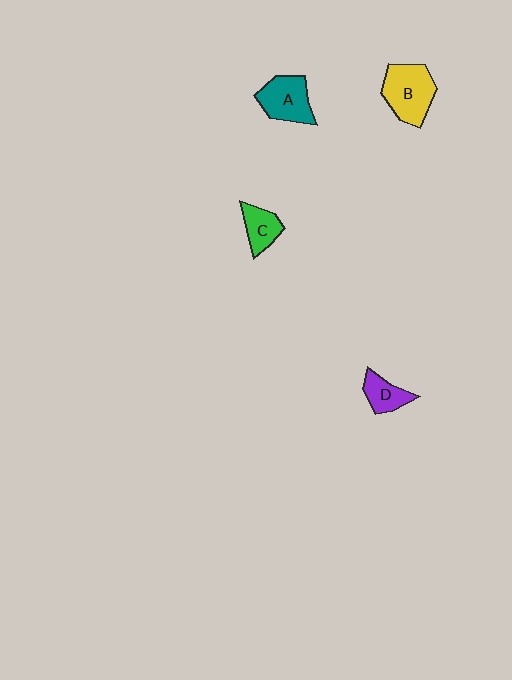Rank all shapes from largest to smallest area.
From largest to smallest: B (yellow), A (teal), C (green), D (purple).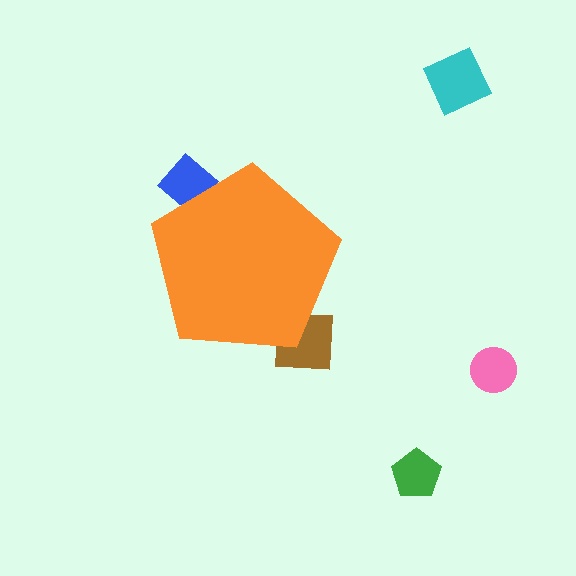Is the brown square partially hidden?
Yes, the brown square is partially hidden behind the orange pentagon.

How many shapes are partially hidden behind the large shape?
2 shapes are partially hidden.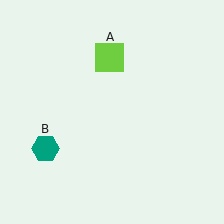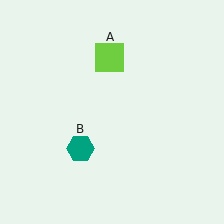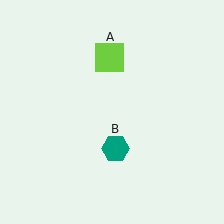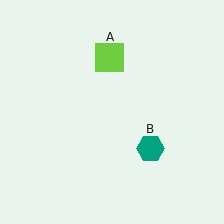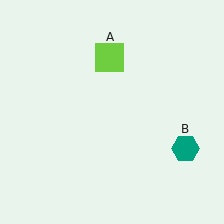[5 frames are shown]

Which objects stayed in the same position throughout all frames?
Lime square (object A) remained stationary.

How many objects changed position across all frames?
1 object changed position: teal hexagon (object B).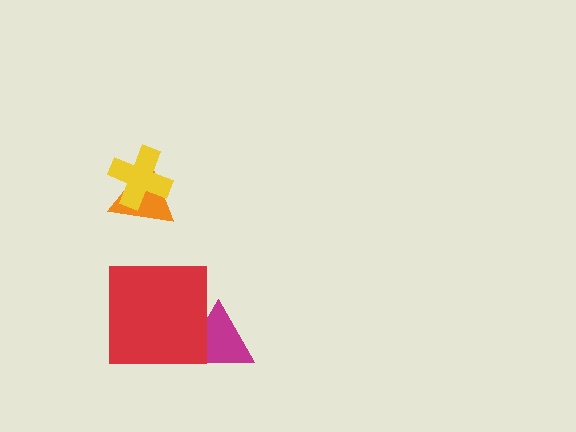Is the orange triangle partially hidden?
Yes, it is partially covered by another shape.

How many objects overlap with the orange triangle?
1 object overlaps with the orange triangle.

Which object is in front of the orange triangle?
The yellow cross is in front of the orange triangle.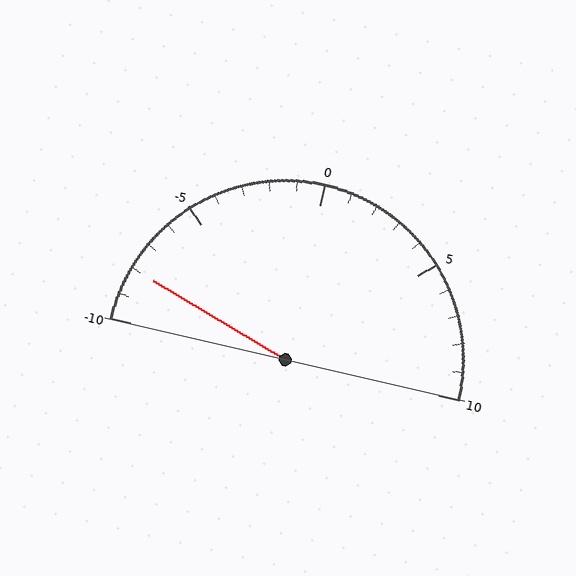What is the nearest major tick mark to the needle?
The nearest major tick mark is -10.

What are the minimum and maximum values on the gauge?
The gauge ranges from -10 to 10.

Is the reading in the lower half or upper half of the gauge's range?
The reading is in the lower half of the range (-10 to 10).